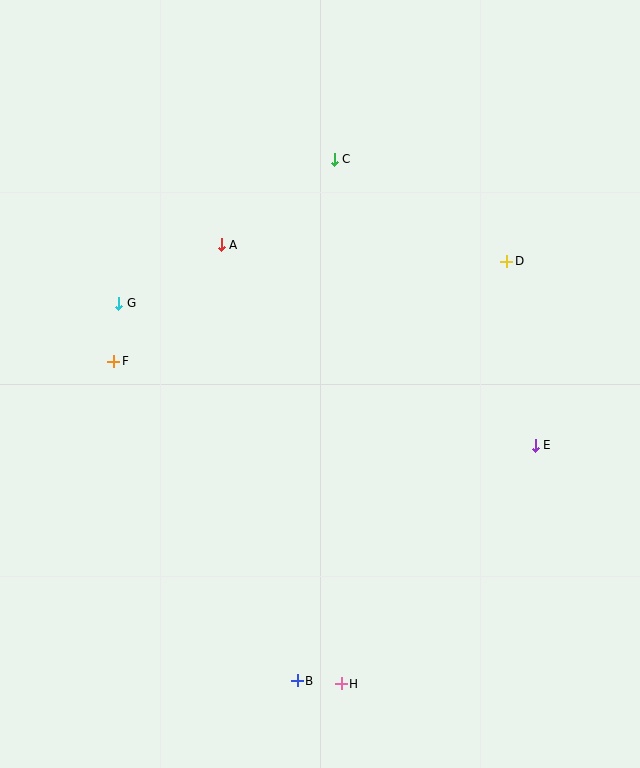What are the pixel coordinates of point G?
Point G is at (119, 303).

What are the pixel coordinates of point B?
Point B is at (297, 681).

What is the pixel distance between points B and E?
The distance between B and E is 335 pixels.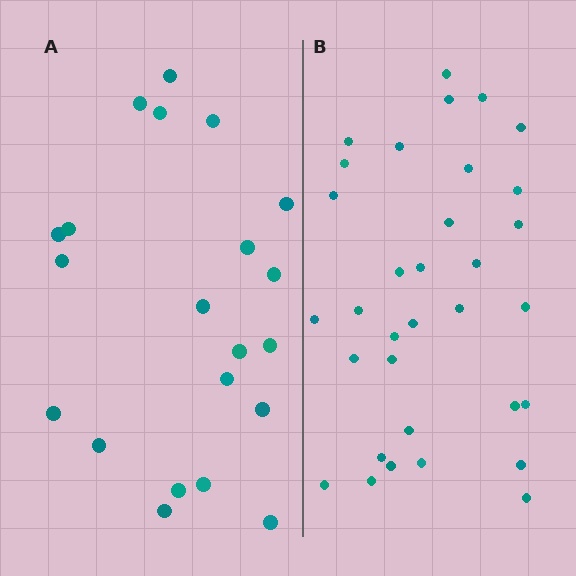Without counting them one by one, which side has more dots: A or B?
Region B (the right region) has more dots.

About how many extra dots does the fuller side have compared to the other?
Region B has roughly 12 or so more dots than region A.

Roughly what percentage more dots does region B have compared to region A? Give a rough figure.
About 55% more.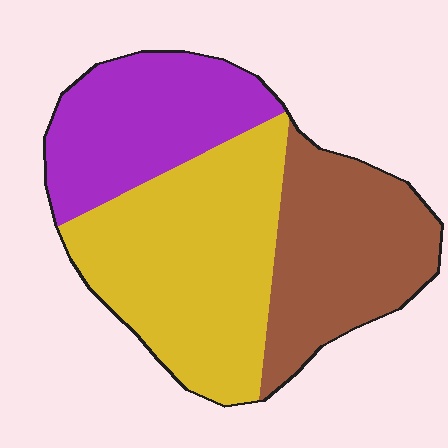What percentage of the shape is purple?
Purple covers around 25% of the shape.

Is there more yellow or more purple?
Yellow.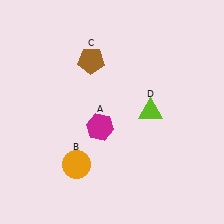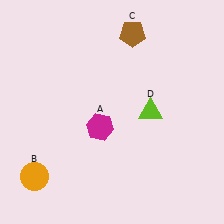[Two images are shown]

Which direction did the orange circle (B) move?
The orange circle (B) moved left.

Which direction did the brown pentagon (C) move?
The brown pentagon (C) moved right.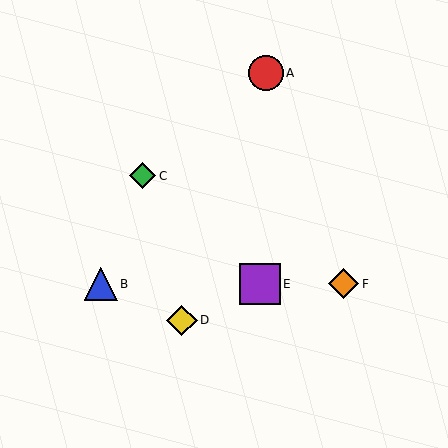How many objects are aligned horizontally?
3 objects (B, E, F) are aligned horizontally.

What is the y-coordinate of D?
Object D is at y≈320.